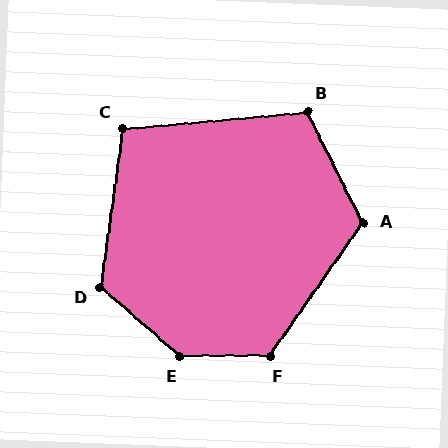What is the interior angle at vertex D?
Approximately 123 degrees (obtuse).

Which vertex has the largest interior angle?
E, at approximately 139 degrees.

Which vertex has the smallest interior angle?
C, at approximately 103 degrees.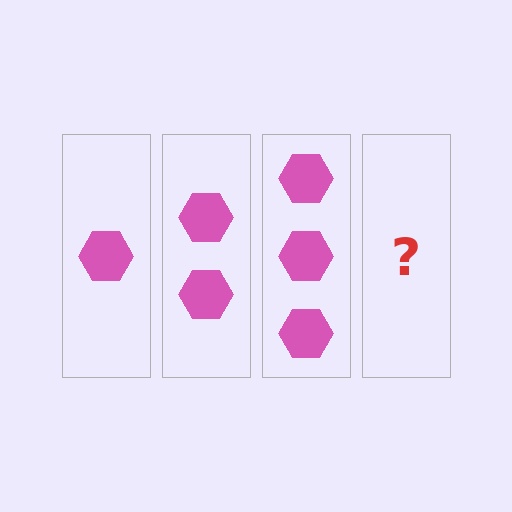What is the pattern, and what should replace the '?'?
The pattern is that each step adds one more hexagon. The '?' should be 4 hexagons.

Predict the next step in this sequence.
The next step is 4 hexagons.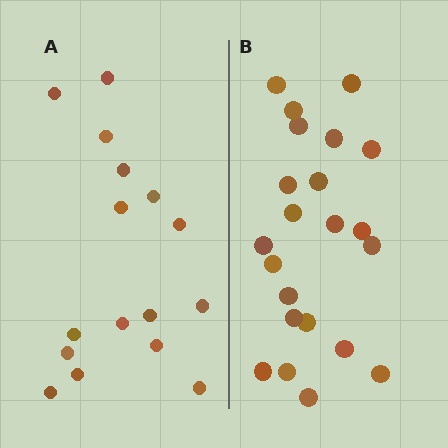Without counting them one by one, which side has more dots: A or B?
Region B (the right region) has more dots.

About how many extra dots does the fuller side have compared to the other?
Region B has about 6 more dots than region A.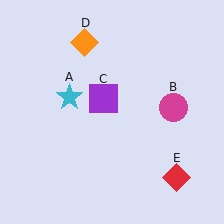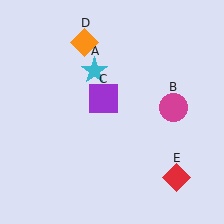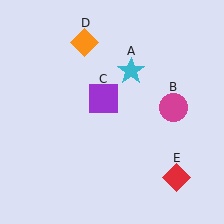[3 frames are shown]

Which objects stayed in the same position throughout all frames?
Magenta circle (object B) and purple square (object C) and orange diamond (object D) and red diamond (object E) remained stationary.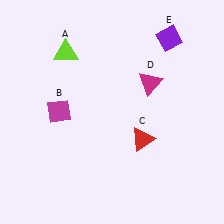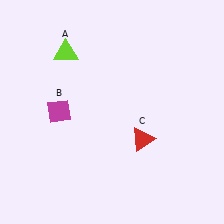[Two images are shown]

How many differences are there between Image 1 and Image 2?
There are 2 differences between the two images.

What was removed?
The magenta triangle (D), the purple diamond (E) were removed in Image 2.